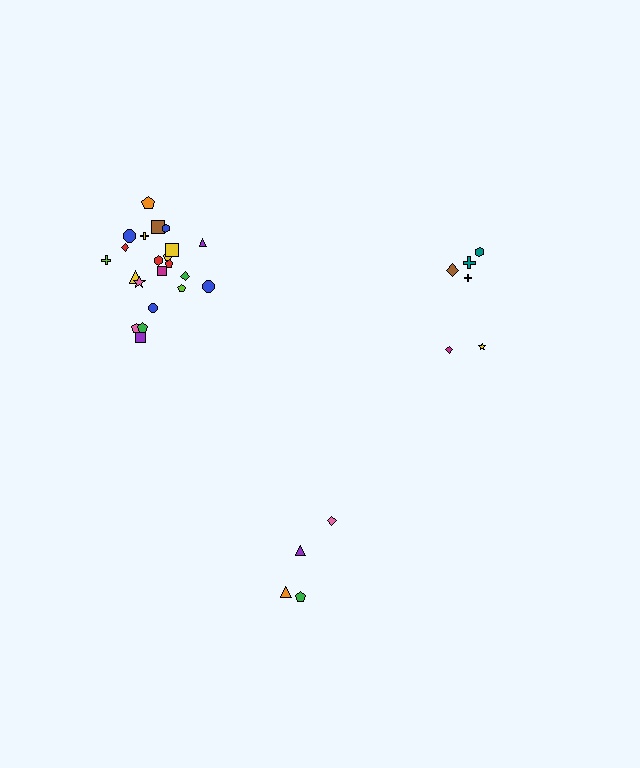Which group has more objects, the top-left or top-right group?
The top-left group.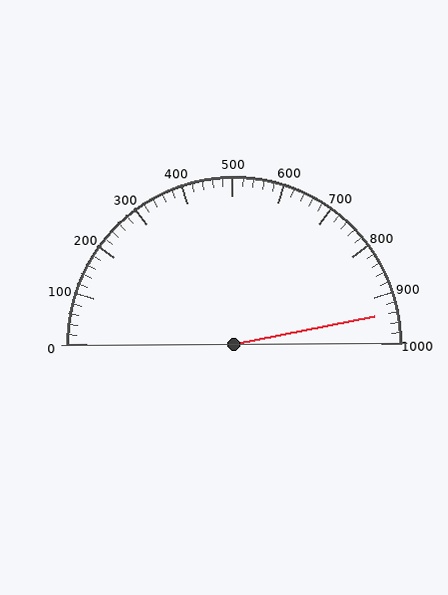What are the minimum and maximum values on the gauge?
The gauge ranges from 0 to 1000.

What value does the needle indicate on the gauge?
The needle indicates approximately 940.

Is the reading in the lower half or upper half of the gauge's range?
The reading is in the upper half of the range (0 to 1000).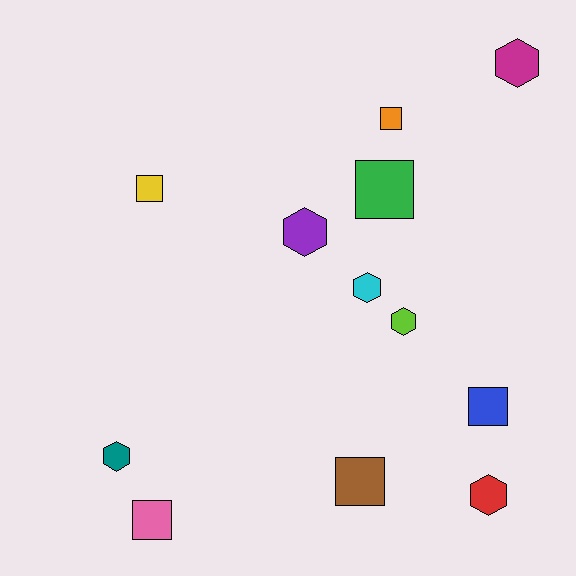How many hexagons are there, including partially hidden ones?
There are 6 hexagons.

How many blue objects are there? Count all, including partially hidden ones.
There is 1 blue object.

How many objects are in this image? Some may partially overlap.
There are 12 objects.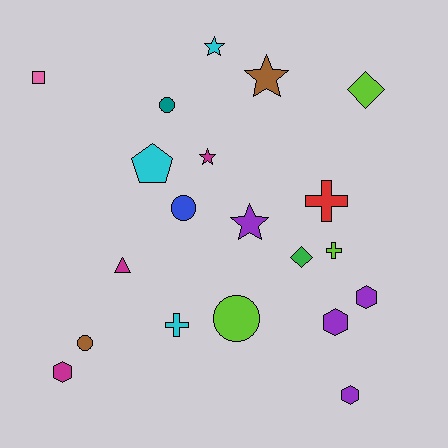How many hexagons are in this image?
There are 4 hexagons.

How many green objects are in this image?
There is 1 green object.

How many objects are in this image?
There are 20 objects.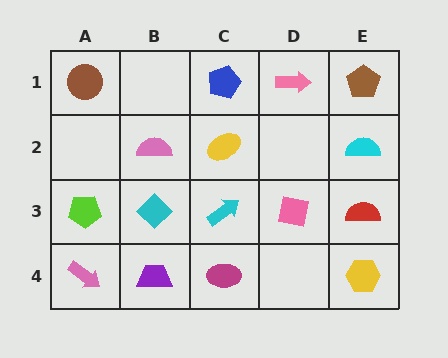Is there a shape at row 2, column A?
No, that cell is empty.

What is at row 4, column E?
A yellow hexagon.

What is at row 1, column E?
A brown pentagon.